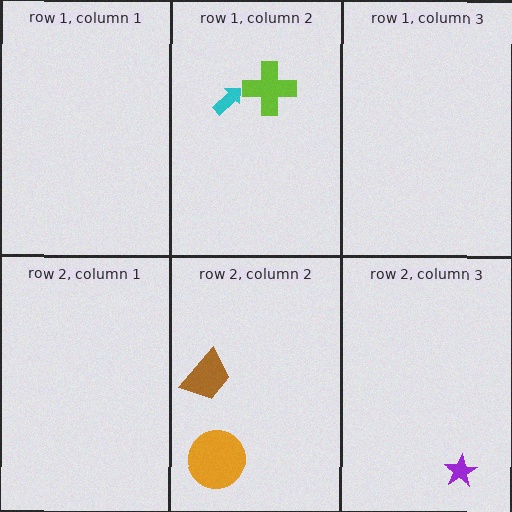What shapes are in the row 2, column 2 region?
The brown trapezoid, the orange circle.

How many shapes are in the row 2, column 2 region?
2.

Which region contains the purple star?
The row 2, column 3 region.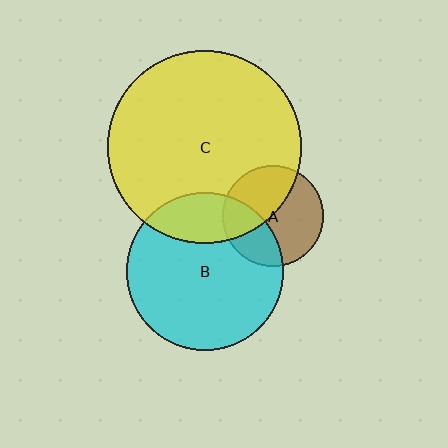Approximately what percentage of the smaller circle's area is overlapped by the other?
Approximately 20%.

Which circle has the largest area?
Circle C (yellow).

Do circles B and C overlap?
Yes.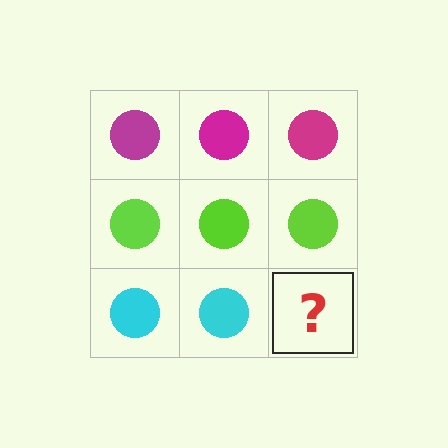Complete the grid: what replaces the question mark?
The question mark should be replaced with a cyan circle.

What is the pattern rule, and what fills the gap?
The rule is that each row has a consistent color. The gap should be filled with a cyan circle.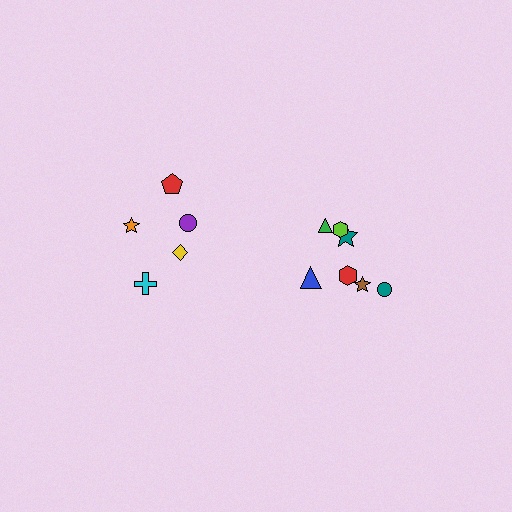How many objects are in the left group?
There are 5 objects.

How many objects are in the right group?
There are 7 objects.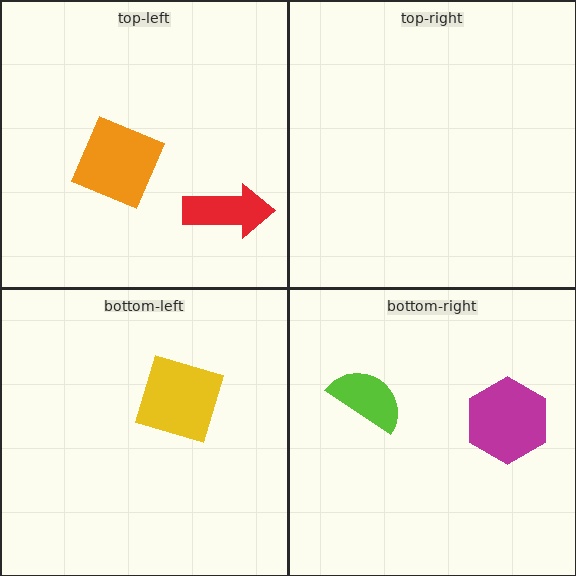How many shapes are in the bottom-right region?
2.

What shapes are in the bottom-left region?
The yellow square.